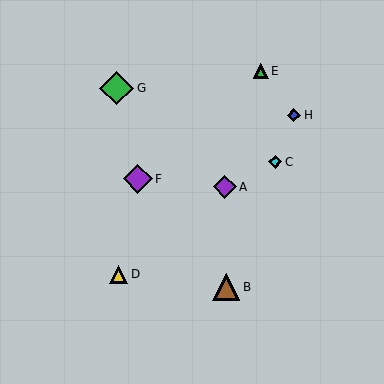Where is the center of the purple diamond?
The center of the purple diamond is at (138, 179).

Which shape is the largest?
The green diamond (labeled G) is the largest.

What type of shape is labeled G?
Shape G is a green diamond.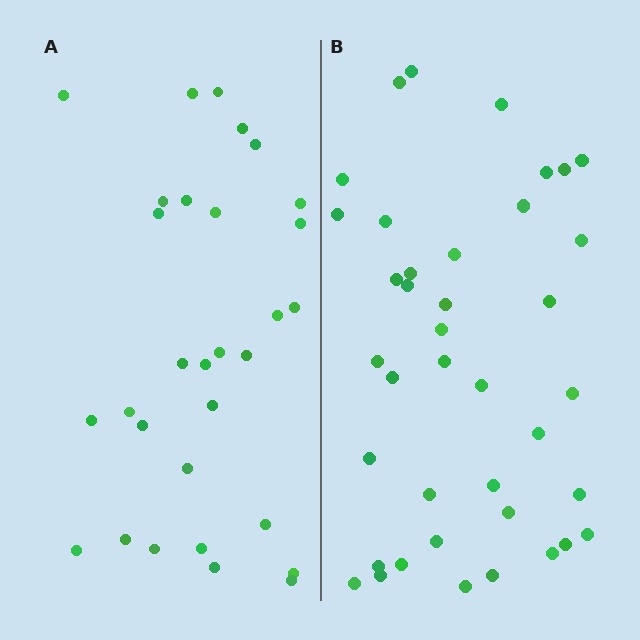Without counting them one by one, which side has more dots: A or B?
Region B (the right region) has more dots.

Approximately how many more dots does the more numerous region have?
Region B has roughly 8 or so more dots than region A.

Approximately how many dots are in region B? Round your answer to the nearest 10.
About 40 dots. (The exact count is 39, which rounds to 40.)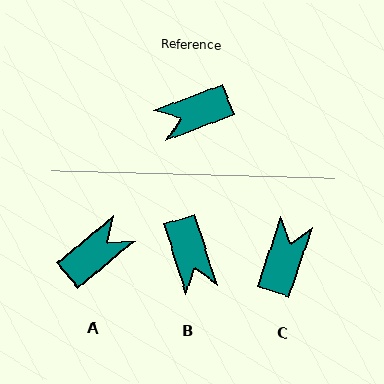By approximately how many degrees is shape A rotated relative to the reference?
Approximately 161 degrees clockwise.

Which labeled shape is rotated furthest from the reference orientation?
A, about 161 degrees away.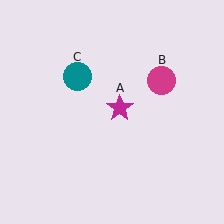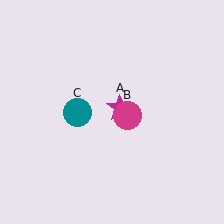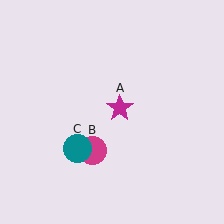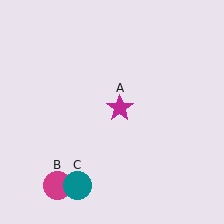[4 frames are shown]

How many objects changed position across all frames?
2 objects changed position: magenta circle (object B), teal circle (object C).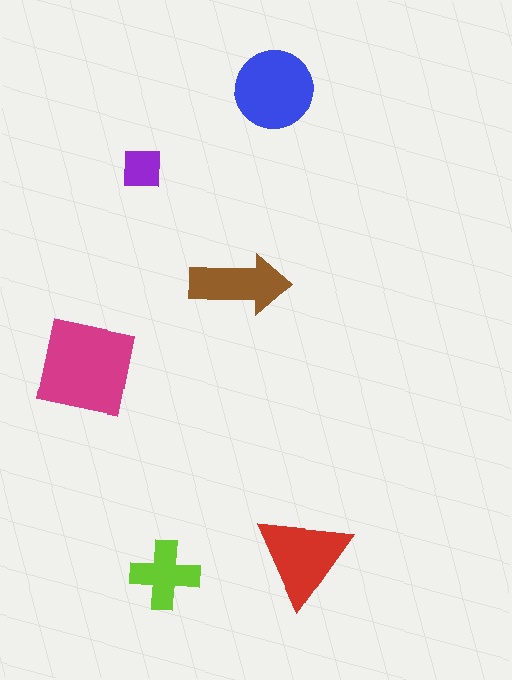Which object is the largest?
The magenta square.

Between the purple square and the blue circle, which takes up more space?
The blue circle.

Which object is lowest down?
The lime cross is bottommost.